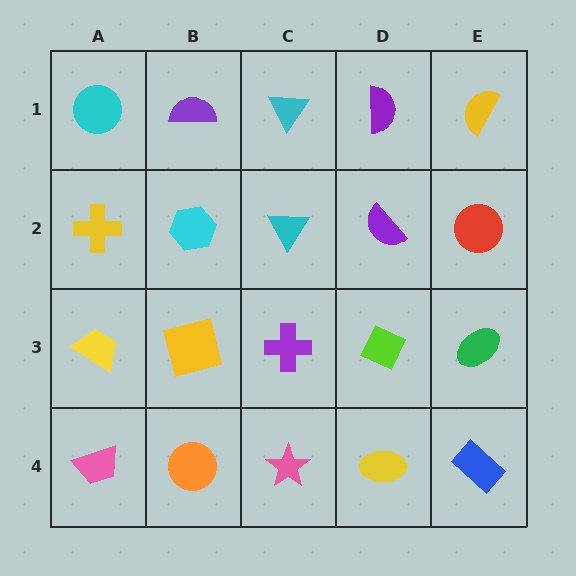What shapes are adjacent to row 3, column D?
A purple semicircle (row 2, column D), a yellow ellipse (row 4, column D), a purple cross (row 3, column C), a green ellipse (row 3, column E).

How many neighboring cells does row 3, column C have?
4.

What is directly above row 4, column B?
A yellow square.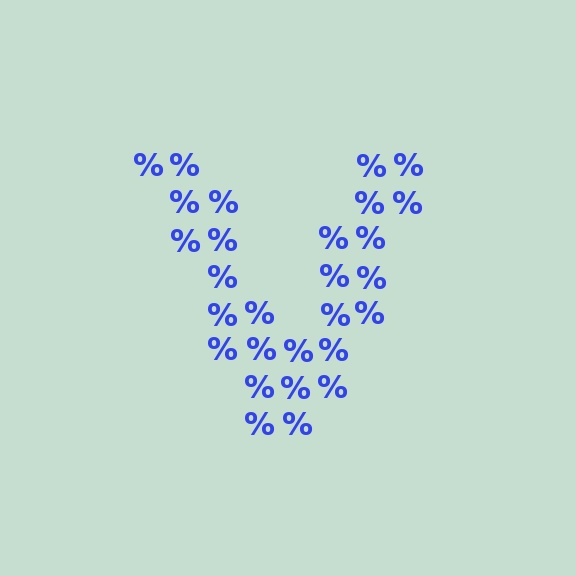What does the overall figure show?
The overall figure shows the letter V.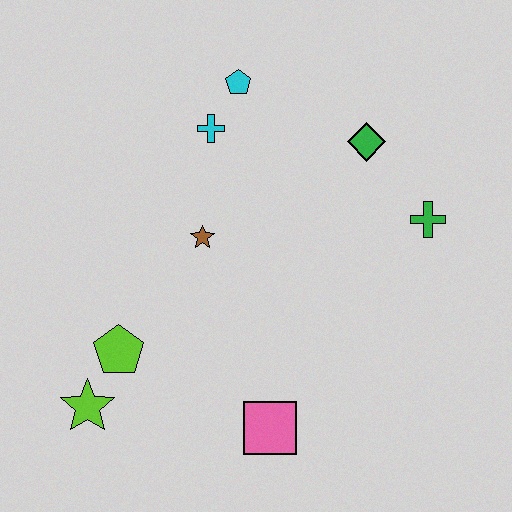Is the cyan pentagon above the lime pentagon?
Yes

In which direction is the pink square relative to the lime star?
The pink square is to the right of the lime star.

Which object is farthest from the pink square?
The cyan pentagon is farthest from the pink square.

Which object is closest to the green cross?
The green diamond is closest to the green cross.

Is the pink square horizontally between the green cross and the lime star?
Yes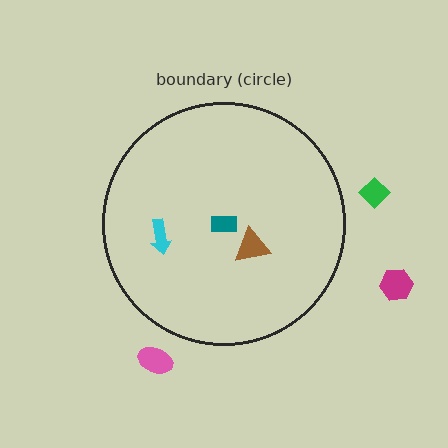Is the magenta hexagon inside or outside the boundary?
Outside.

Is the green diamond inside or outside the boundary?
Outside.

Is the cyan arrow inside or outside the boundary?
Inside.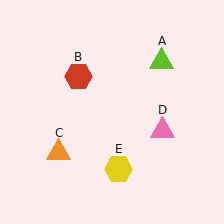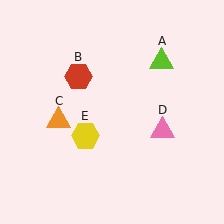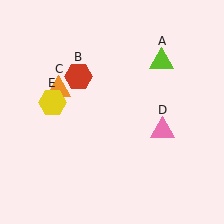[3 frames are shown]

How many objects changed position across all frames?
2 objects changed position: orange triangle (object C), yellow hexagon (object E).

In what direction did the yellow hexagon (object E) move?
The yellow hexagon (object E) moved up and to the left.